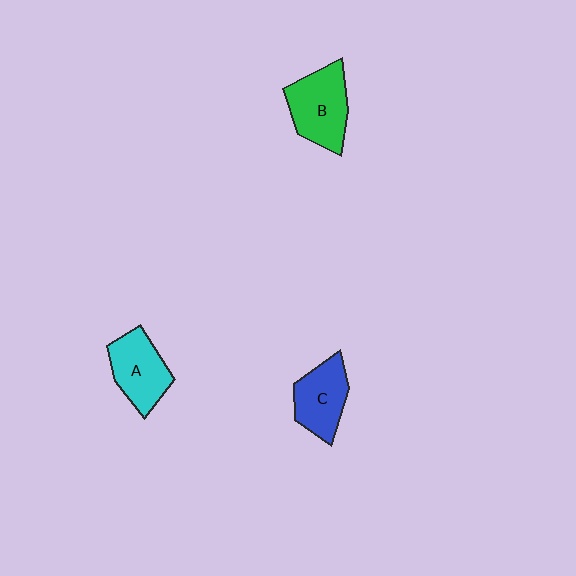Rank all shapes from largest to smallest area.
From largest to smallest: B (green), A (cyan), C (blue).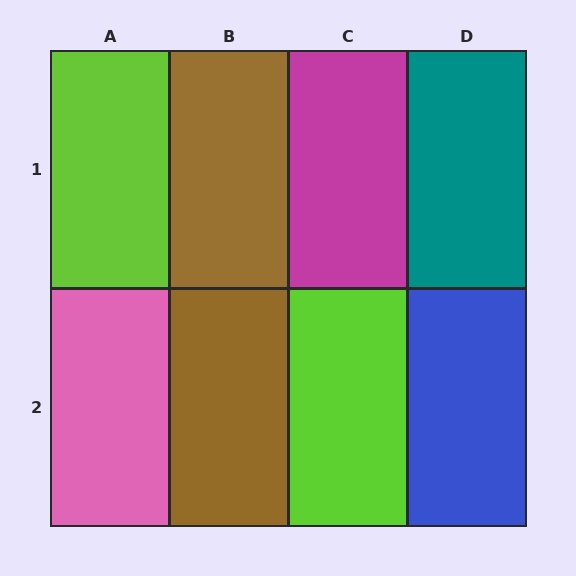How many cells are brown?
2 cells are brown.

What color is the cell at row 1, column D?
Teal.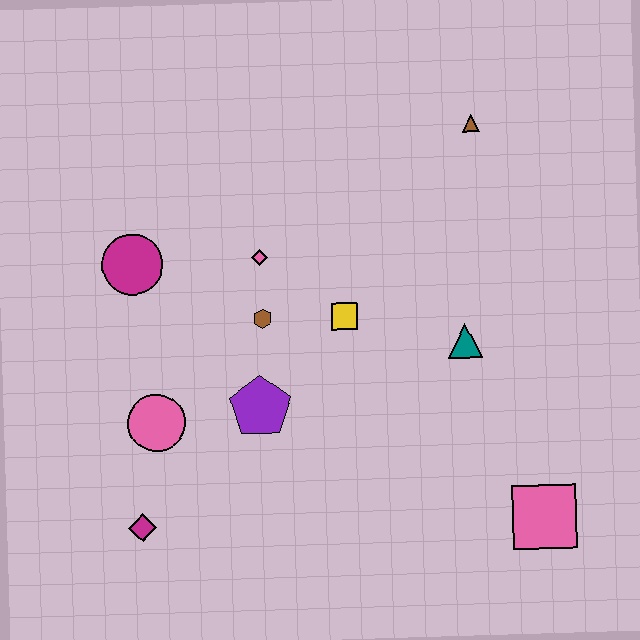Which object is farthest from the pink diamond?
The pink square is farthest from the pink diamond.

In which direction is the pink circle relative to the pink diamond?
The pink circle is below the pink diamond.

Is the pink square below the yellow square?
Yes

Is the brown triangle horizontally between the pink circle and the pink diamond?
No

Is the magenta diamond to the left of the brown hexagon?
Yes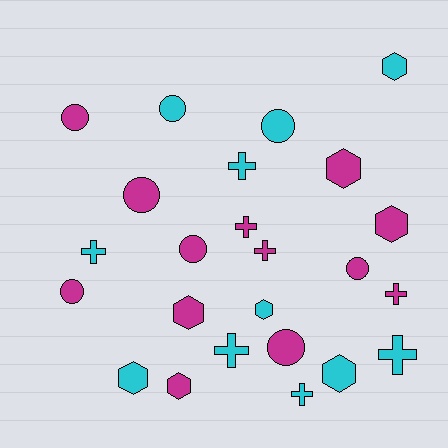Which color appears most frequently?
Magenta, with 13 objects.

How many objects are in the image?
There are 24 objects.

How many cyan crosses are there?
There are 5 cyan crosses.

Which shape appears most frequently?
Cross, with 8 objects.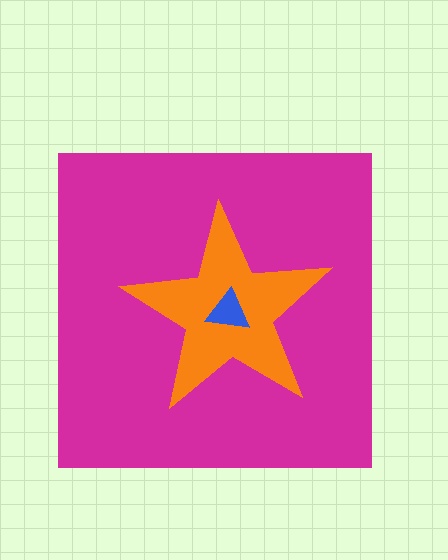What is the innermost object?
The blue triangle.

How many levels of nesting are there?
3.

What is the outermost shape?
The magenta square.